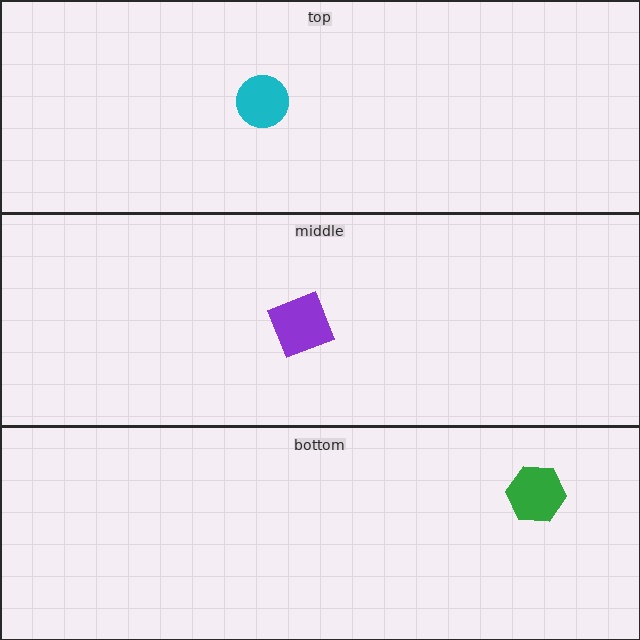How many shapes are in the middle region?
1.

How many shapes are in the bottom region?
1.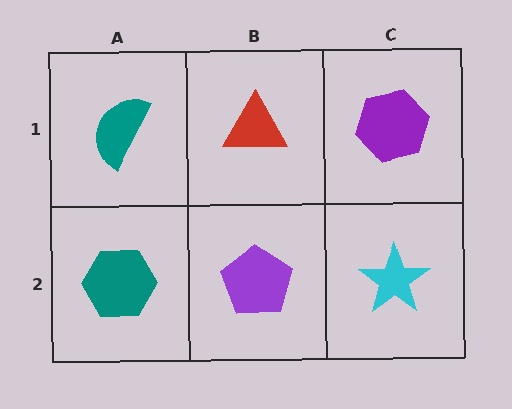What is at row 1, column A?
A teal semicircle.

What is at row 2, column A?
A teal hexagon.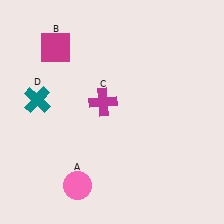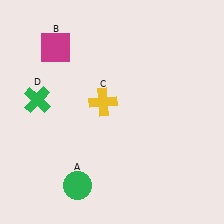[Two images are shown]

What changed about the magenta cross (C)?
In Image 1, C is magenta. In Image 2, it changed to yellow.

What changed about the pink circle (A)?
In Image 1, A is pink. In Image 2, it changed to green.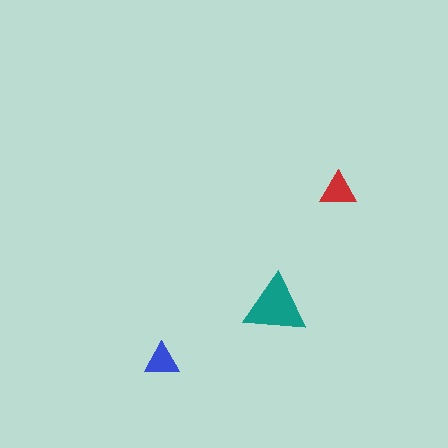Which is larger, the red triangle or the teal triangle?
The teal one.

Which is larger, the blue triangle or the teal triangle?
The teal one.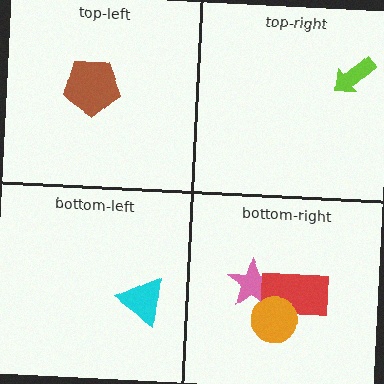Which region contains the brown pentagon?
The top-left region.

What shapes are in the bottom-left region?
The cyan triangle.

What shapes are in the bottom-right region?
The pink star, the red rectangle, the orange circle.